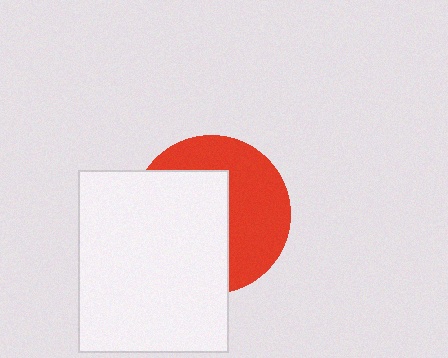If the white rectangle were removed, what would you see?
You would see the complete red circle.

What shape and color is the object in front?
The object in front is a white rectangle.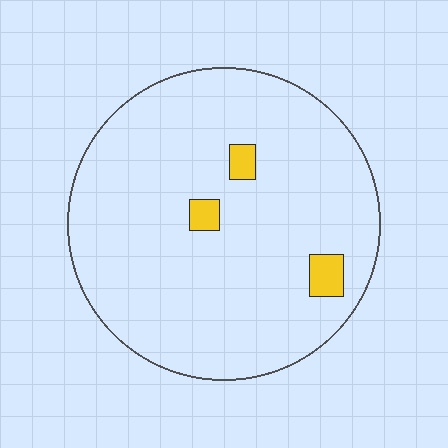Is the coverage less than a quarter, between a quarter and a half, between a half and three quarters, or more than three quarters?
Less than a quarter.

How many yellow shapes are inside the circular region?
3.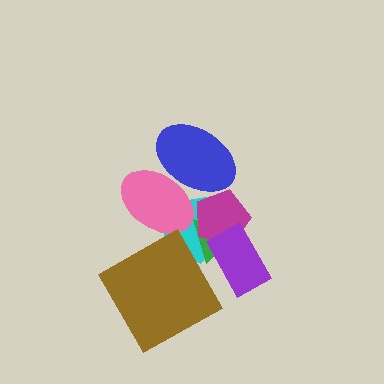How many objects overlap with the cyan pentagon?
6 objects overlap with the cyan pentagon.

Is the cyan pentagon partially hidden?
Yes, it is partially covered by another shape.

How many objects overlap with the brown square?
1 object overlaps with the brown square.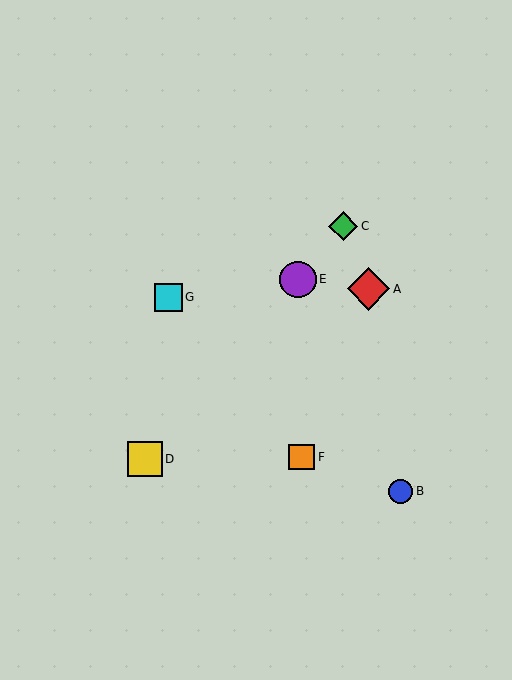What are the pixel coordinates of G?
Object G is at (168, 297).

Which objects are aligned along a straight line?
Objects C, D, E are aligned along a straight line.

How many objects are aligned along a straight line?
3 objects (C, D, E) are aligned along a straight line.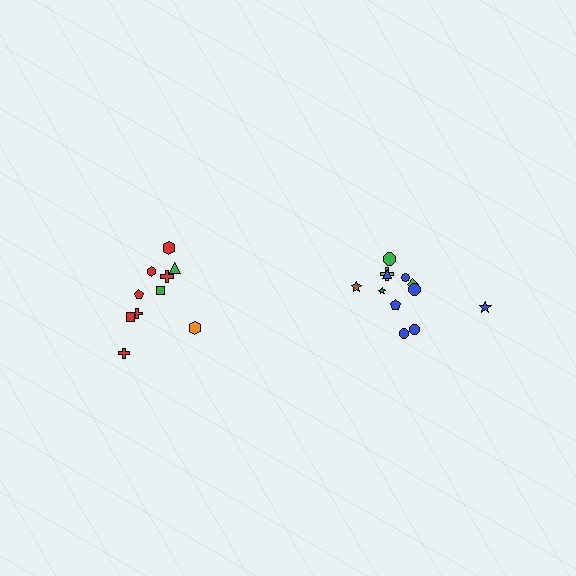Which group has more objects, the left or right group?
The right group.